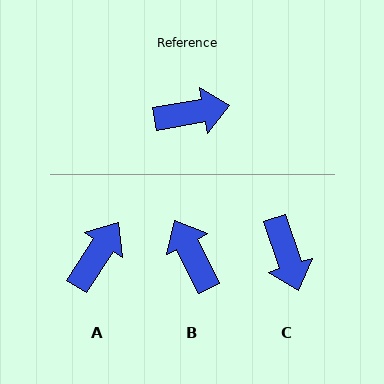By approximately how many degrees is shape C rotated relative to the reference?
Approximately 82 degrees clockwise.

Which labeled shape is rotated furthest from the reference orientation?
B, about 106 degrees away.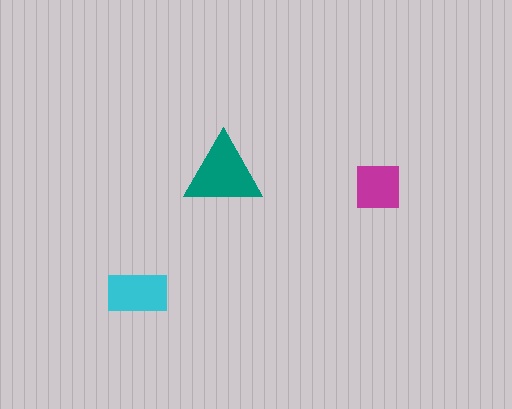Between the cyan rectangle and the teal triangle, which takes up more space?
The teal triangle.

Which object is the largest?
The teal triangle.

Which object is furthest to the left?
The cyan rectangle is leftmost.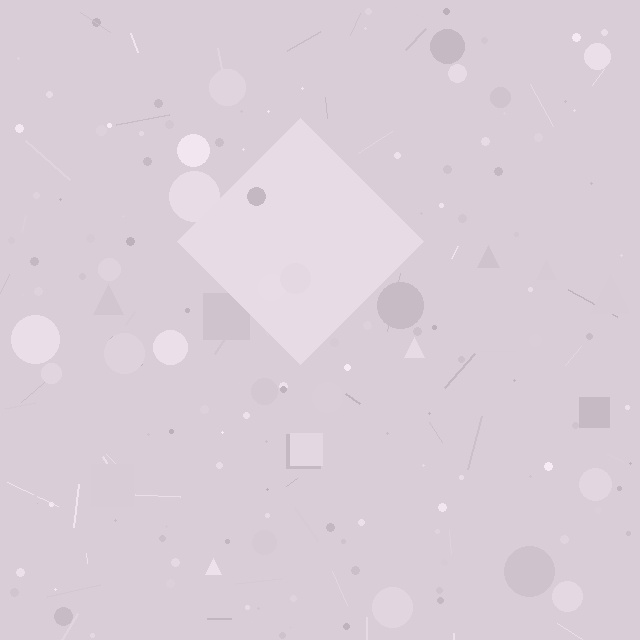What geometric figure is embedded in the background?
A diamond is embedded in the background.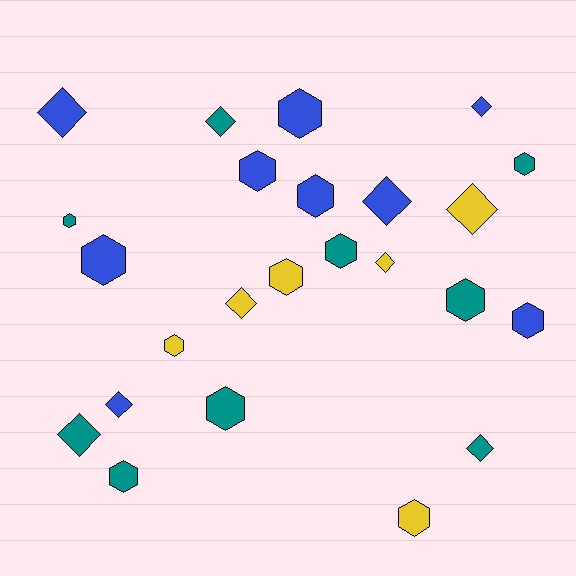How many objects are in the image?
There are 24 objects.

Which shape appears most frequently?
Hexagon, with 14 objects.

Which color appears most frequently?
Teal, with 9 objects.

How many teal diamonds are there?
There are 3 teal diamonds.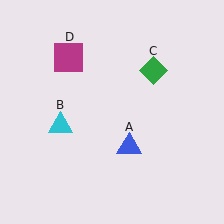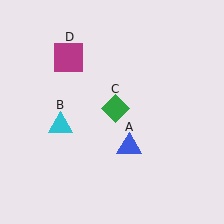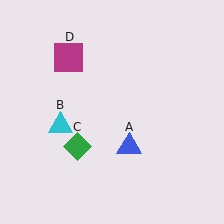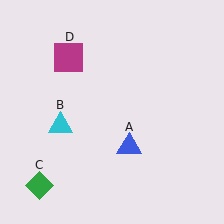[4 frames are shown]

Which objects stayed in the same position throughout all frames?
Blue triangle (object A) and cyan triangle (object B) and magenta square (object D) remained stationary.